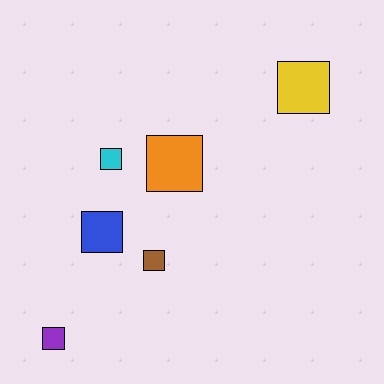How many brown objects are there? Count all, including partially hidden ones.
There is 1 brown object.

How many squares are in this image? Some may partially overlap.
There are 6 squares.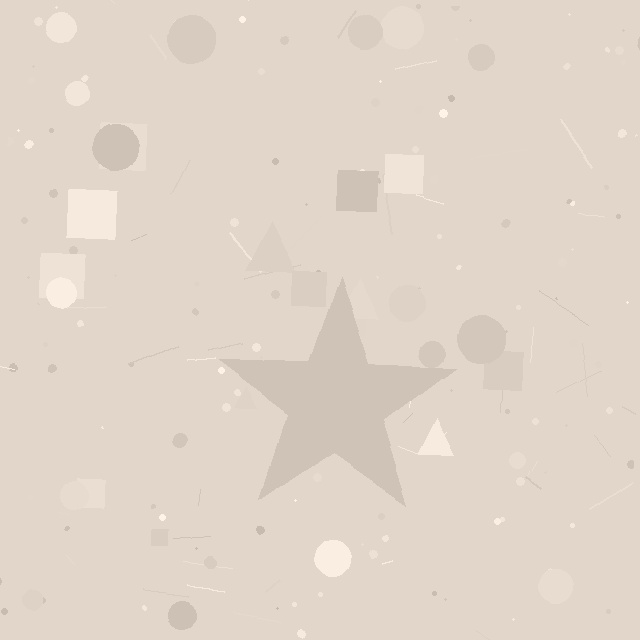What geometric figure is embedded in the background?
A star is embedded in the background.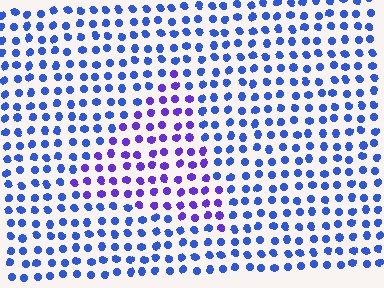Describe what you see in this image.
The image is filled with small blue elements in a uniform arrangement. A triangle-shaped region is visible where the elements are tinted to a slightly different hue, forming a subtle color boundary.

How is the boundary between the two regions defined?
The boundary is defined purely by a slight shift in hue (about 35 degrees). Spacing, size, and orientation are identical on both sides.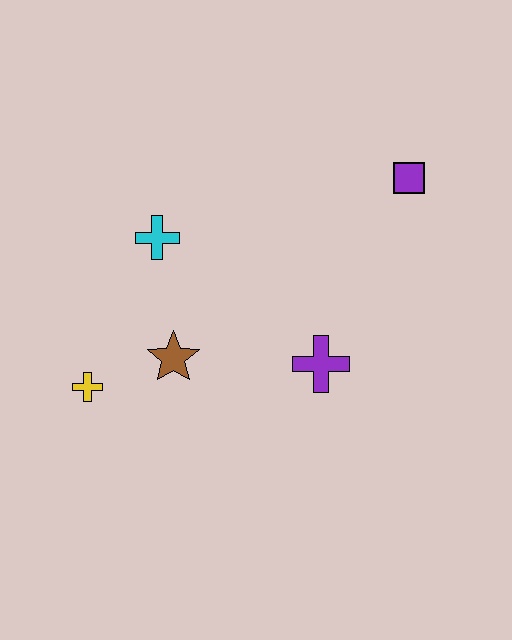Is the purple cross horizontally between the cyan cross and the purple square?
Yes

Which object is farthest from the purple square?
The yellow cross is farthest from the purple square.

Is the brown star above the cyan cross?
No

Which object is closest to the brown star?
The yellow cross is closest to the brown star.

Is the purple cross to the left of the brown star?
No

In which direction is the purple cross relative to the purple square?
The purple cross is below the purple square.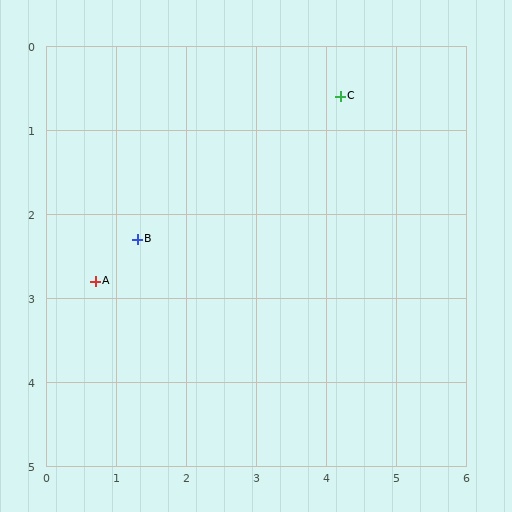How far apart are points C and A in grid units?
Points C and A are about 4.1 grid units apart.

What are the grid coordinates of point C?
Point C is at approximately (4.2, 0.6).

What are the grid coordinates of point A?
Point A is at approximately (0.7, 2.8).